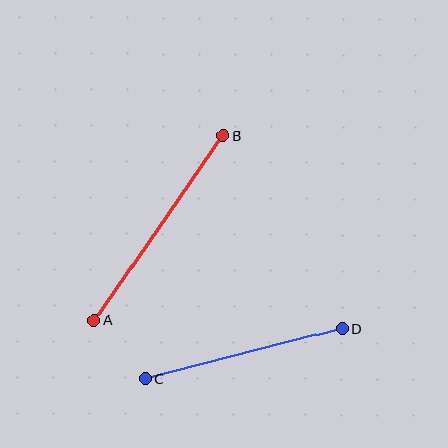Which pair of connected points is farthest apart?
Points A and B are farthest apart.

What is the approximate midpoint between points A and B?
The midpoint is at approximately (159, 228) pixels.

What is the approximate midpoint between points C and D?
The midpoint is at approximately (244, 353) pixels.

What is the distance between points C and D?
The distance is approximately 204 pixels.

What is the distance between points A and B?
The distance is approximately 225 pixels.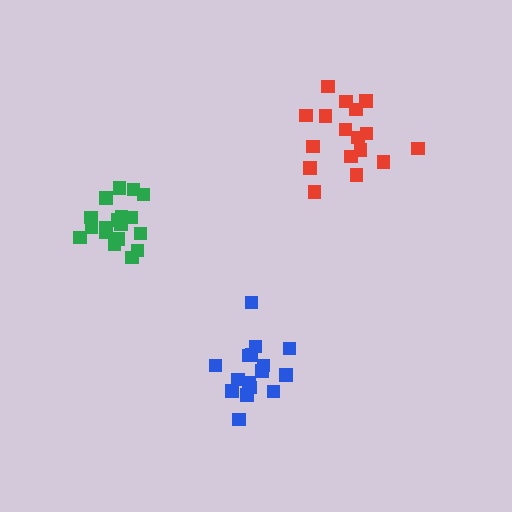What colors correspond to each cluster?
The clusters are colored: red, green, blue.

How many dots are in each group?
Group 1: 17 dots, Group 2: 18 dots, Group 3: 16 dots (51 total).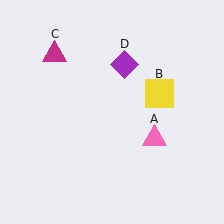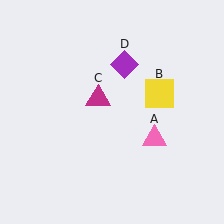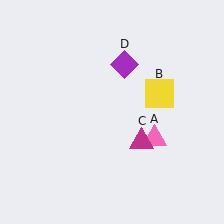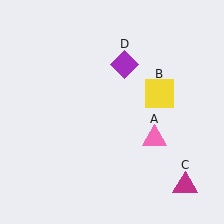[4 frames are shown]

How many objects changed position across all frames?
1 object changed position: magenta triangle (object C).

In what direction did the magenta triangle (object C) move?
The magenta triangle (object C) moved down and to the right.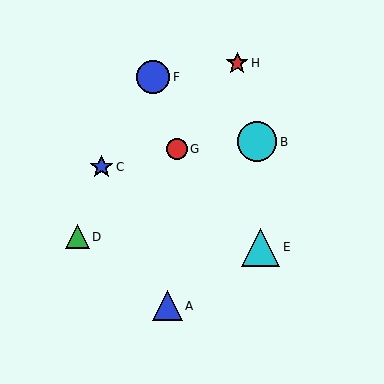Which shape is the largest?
The cyan circle (labeled B) is the largest.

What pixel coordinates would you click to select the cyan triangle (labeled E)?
Click at (261, 247) to select the cyan triangle E.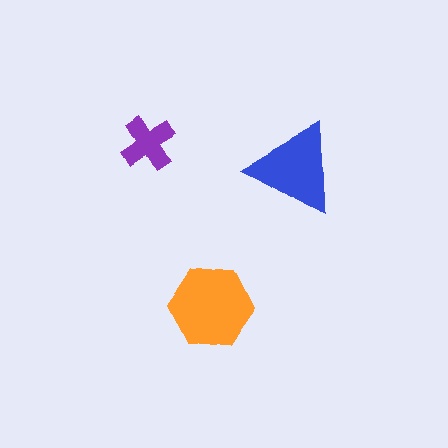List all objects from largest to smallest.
The orange hexagon, the blue triangle, the purple cross.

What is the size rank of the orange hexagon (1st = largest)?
1st.